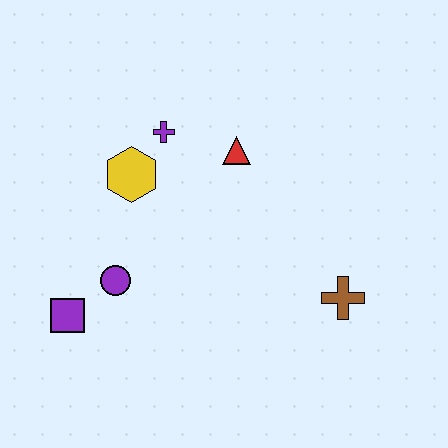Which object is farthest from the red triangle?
The purple square is farthest from the red triangle.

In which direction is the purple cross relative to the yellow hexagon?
The purple cross is above the yellow hexagon.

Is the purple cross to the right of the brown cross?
No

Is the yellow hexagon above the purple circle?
Yes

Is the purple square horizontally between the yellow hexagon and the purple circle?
No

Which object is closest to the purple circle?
The purple square is closest to the purple circle.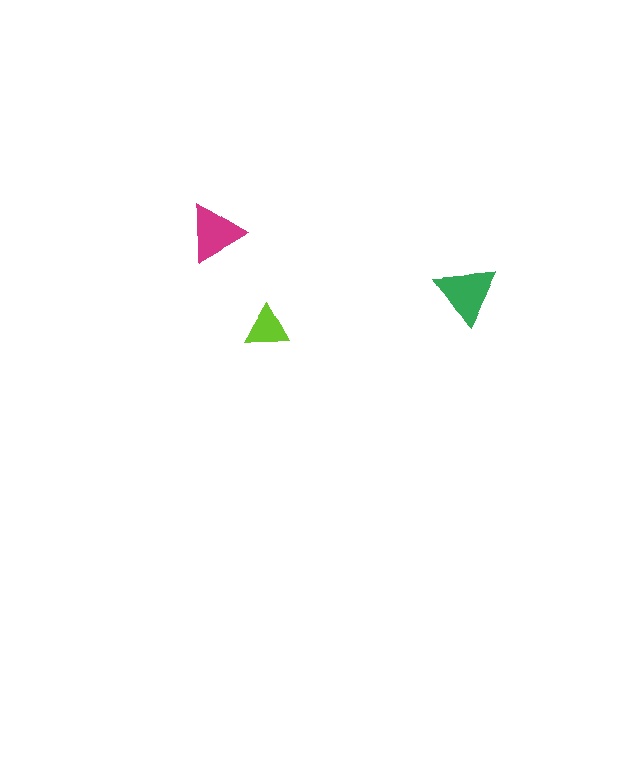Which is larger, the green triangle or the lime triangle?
The green one.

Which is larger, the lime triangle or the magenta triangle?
The magenta one.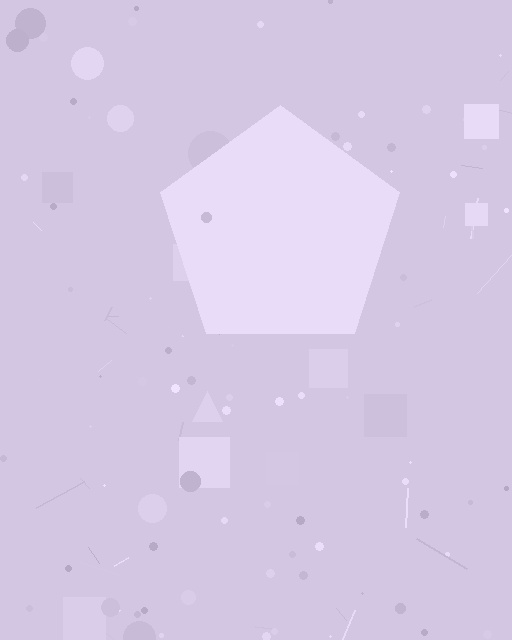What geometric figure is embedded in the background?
A pentagon is embedded in the background.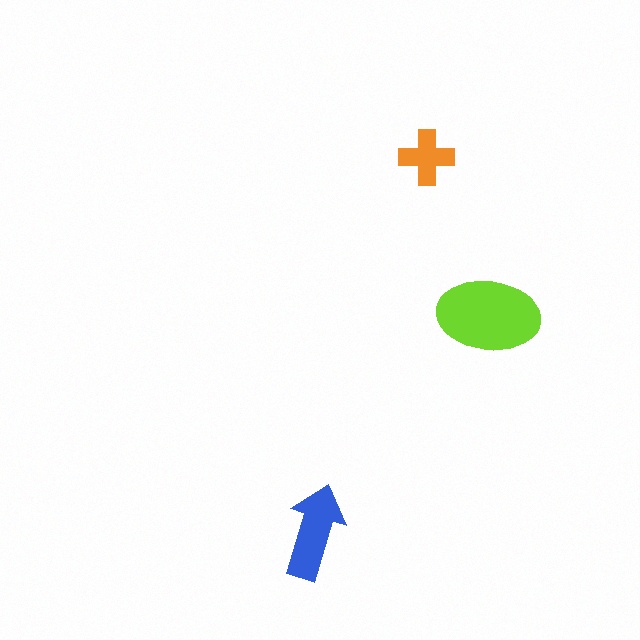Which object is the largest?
The lime ellipse.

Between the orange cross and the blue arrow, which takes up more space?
The blue arrow.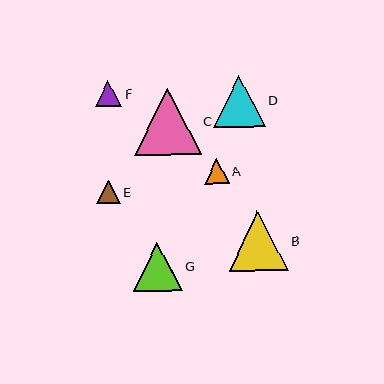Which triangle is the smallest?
Triangle E is the smallest with a size of approximately 23 pixels.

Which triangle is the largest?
Triangle C is the largest with a size of approximately 67 pixels.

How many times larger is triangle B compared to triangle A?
Triangle B is approximately 2.4 times the size of triangle A.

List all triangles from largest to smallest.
From largest to smallest: C, B, D, G, F, A, E.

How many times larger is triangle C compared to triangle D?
Triangle C is approximately 1.3 times the size of triangle D.